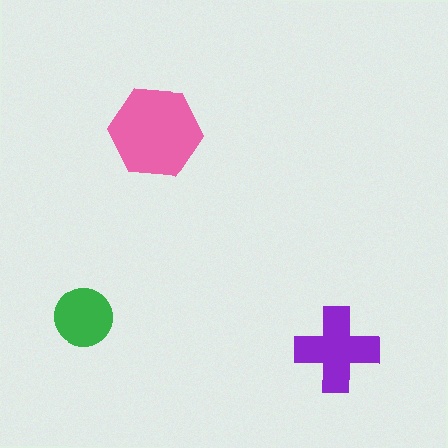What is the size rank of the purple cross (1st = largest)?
2nd.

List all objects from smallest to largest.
The green circle, the purple cross, the pink hexagon.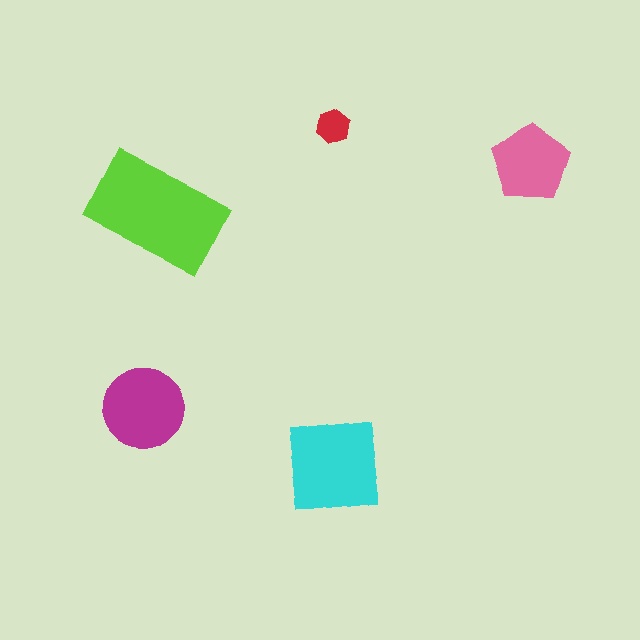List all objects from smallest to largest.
The red hexagon, the pink pentagon, the magenta circle, the cyan square, the lime rectangle.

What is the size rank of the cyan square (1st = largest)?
2nd.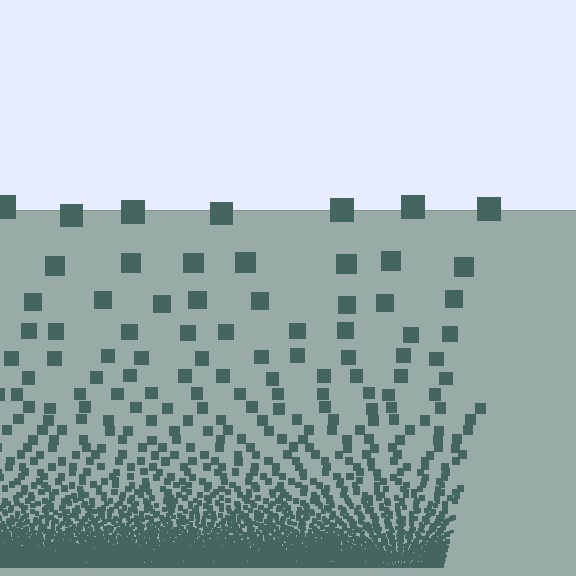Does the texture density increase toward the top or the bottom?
Density increases toward the bottom.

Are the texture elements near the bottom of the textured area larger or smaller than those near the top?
Smaller. The gradient is inverted — elements near the bottom are smaller and denser.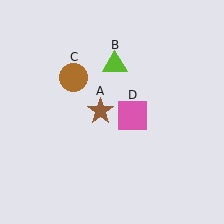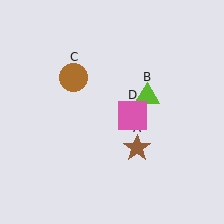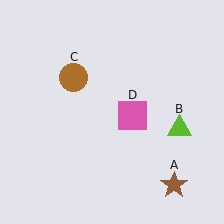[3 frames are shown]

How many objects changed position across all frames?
2 objects changed position: brown star (object A), lime triangle (object B).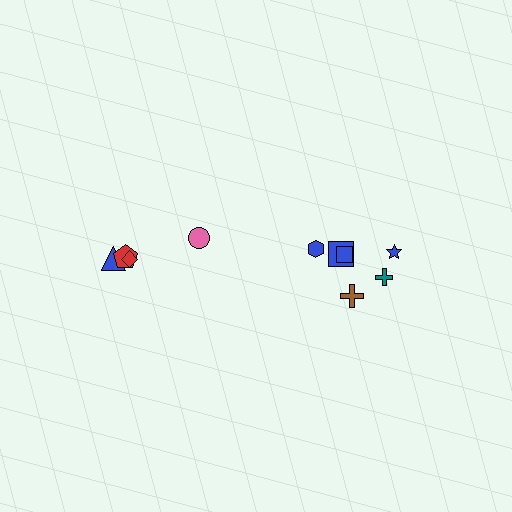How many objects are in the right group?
There are 6 objects.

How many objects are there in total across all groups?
There are 10 objects.